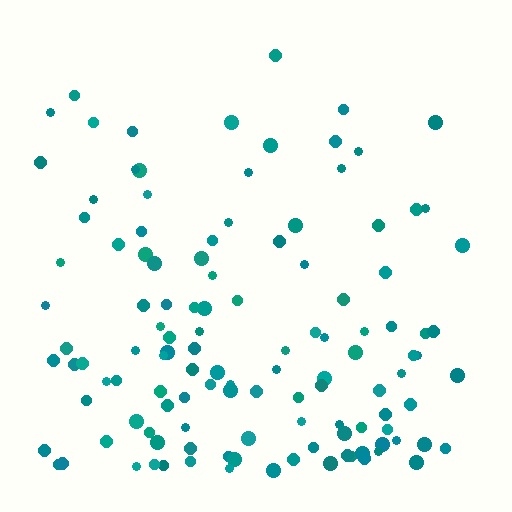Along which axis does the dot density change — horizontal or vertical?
Vertical.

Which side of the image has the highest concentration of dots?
The bottom.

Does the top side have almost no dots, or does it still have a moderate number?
Still a moderate number, just noticeably fewer than the bottom.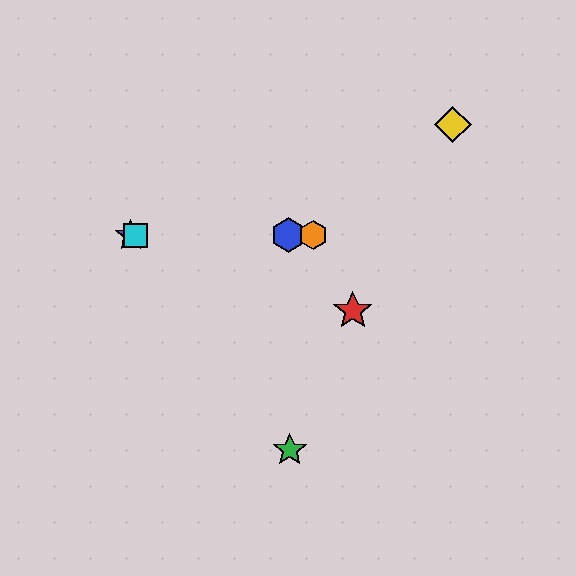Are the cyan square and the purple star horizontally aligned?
Yes, both are at y≈235.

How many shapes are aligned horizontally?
4 shapes (the blue hexagon, the purple star, the orange hexagon, the cyan square) are aligned horizontally.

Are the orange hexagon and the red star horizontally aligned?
No, the orange hexagon is at y≈235 and the red star is at y≈311.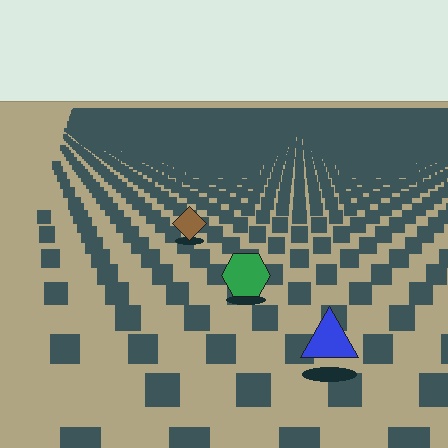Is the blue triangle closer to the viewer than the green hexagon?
Yes. The blue triangle is closer — you can tell from the texture gradient: the ground texture is coarser near it.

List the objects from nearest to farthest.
From nearest to farthest: the blue triangle, the green hexagon, the brown diamond.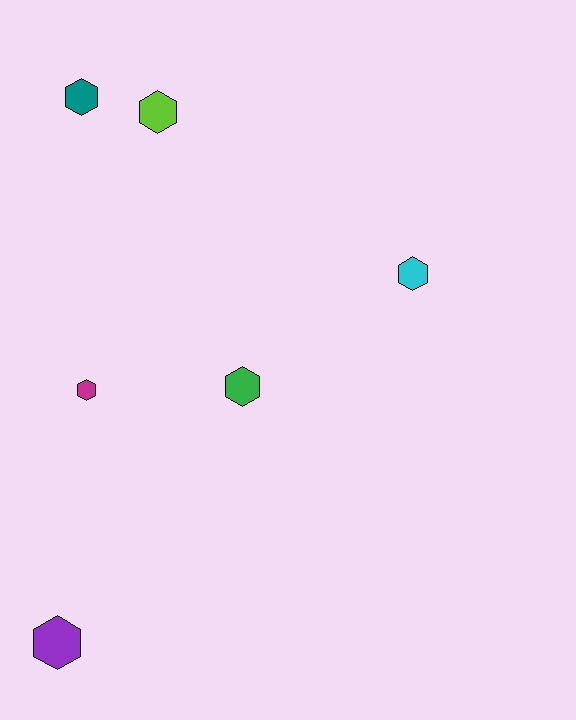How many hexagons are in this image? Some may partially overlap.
There are 6 hexagons.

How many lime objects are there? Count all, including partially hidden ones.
There is 1 lime object.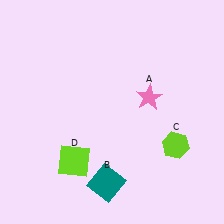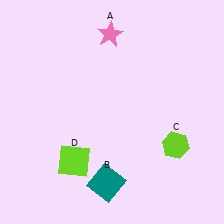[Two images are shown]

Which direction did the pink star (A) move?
The pink star (A) moved up.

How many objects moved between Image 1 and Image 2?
1 object moved between the two images.